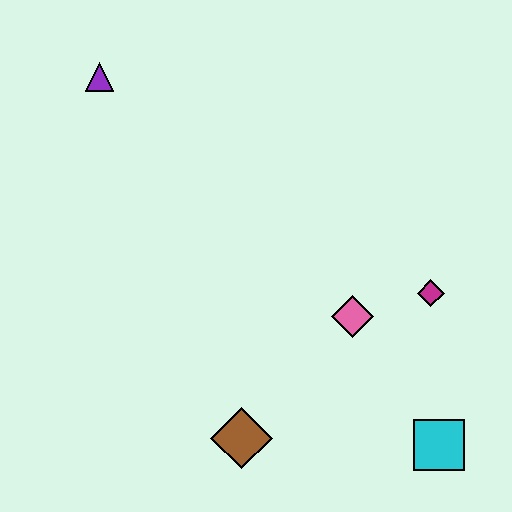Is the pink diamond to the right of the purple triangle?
Yes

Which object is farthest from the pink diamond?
The purple triangle is farthest from the pink diamond.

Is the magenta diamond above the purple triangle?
No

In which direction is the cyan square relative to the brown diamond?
The cyan square is to the right of the brown diamond.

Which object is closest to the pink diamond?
The magenta diamond is closest to the pink diamond.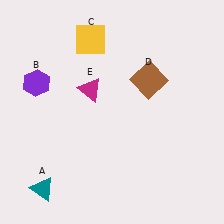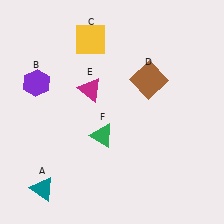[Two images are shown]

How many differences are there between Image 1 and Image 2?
There is 1 difference between the two images.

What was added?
A green triangle (F) was added in Image 2.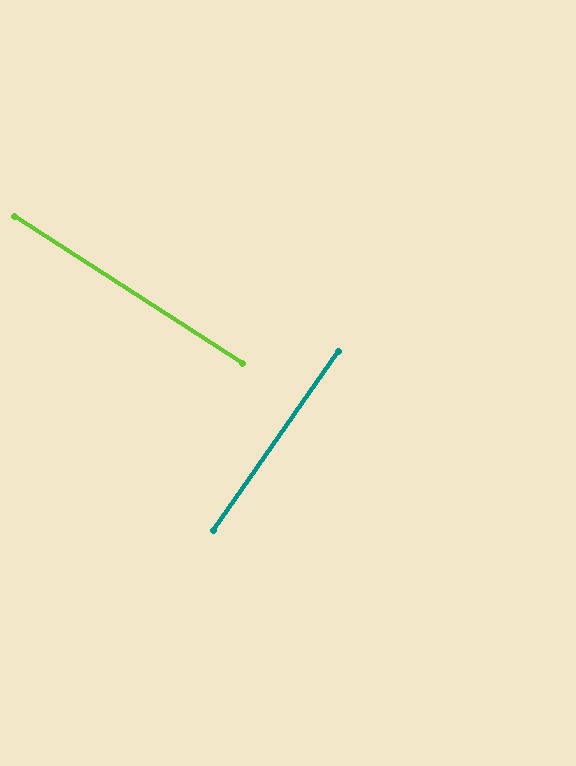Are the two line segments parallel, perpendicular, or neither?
Perpendicular — they meet at approximately 88°.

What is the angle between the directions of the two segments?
Approximately 88 degrees.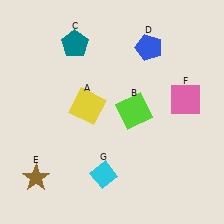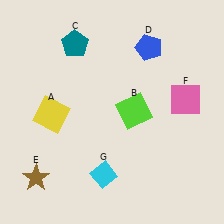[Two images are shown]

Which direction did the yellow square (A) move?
The yellow square (A) moved left.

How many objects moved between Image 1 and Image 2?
1 object moved between the two images.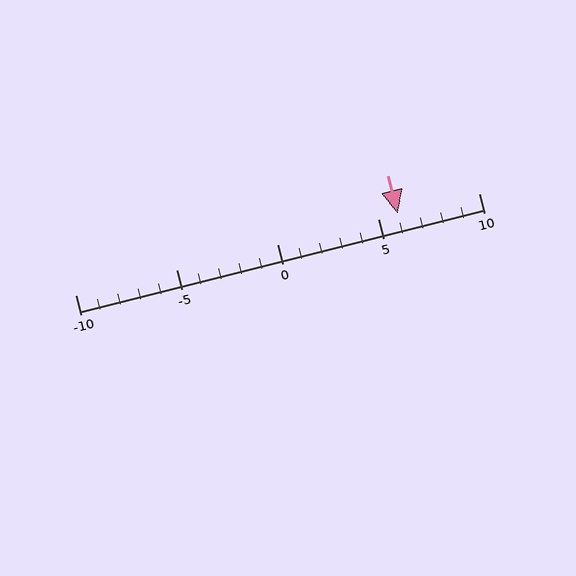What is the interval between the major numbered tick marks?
The major tick marks are spaced 5 units apart.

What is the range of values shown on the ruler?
The ruler shows values from -10 to 10.